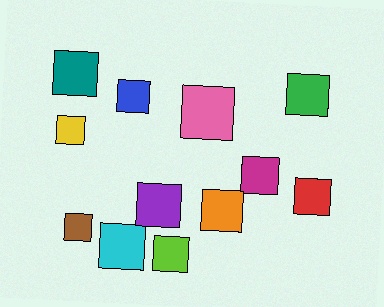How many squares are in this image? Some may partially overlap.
There are 12 squares.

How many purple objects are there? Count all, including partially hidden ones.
There is 1 purple object.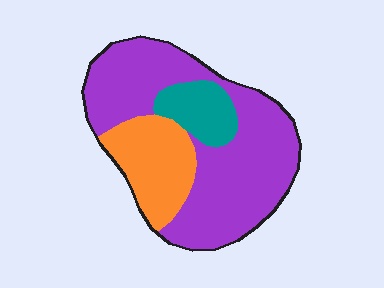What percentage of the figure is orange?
Orange takes up between a sixth and a third of the figure.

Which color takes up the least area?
Teal, at roughly 10%.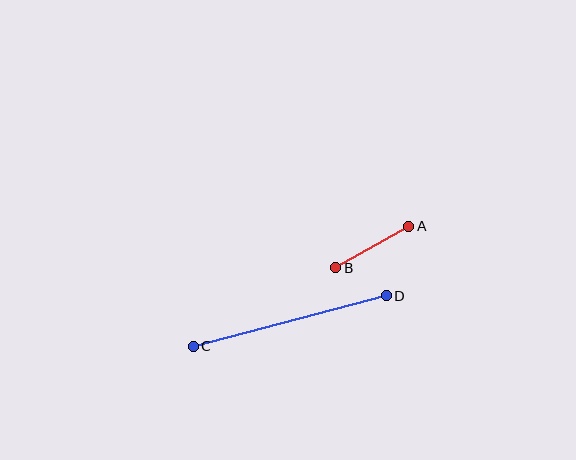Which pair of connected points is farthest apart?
Points C and D are farthest apart.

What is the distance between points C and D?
The distance is approximately 200 pixels.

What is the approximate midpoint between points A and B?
The midpoint is at approximately (372, 247) pixels.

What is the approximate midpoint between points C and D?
The midpoint is at approximately (290, 321) pixels.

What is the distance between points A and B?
The distance is approximately 84 pixels.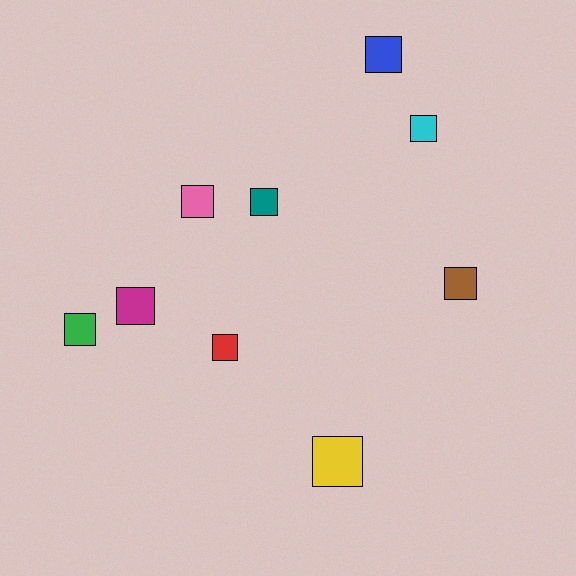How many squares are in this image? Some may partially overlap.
There are 9 squares.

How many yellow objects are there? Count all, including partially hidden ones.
There is 1 yellow object.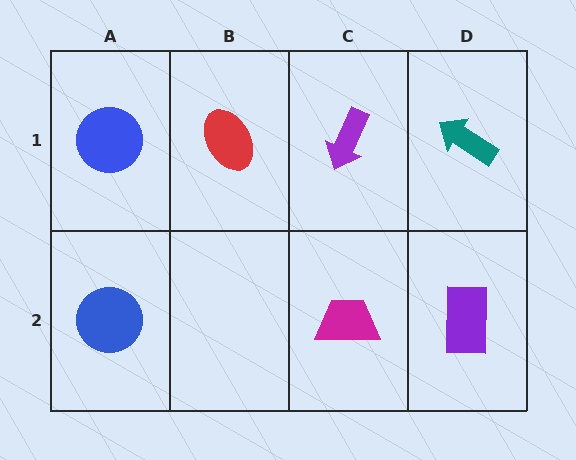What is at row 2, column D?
A purple rectangle.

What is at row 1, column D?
A teal arrow.